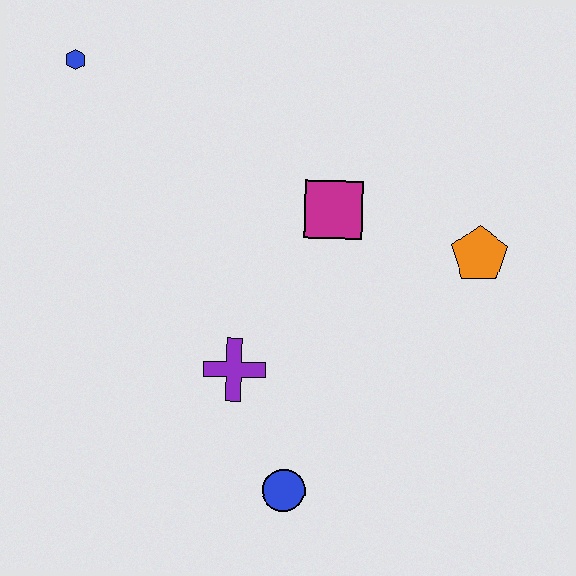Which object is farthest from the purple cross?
The blue hexagon is farthest from the purple cross.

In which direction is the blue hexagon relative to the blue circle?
The blue hexagon is above the blue circle.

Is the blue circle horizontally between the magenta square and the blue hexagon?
Yes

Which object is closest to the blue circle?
The purple cross is closest to the blue circle.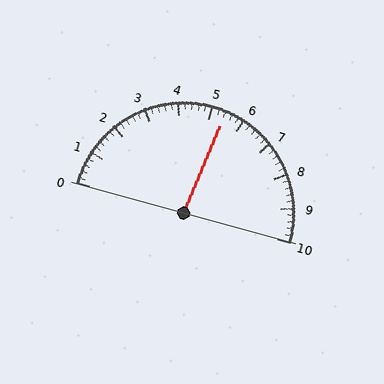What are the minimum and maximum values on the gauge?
The gauge ranges from 0 to 10.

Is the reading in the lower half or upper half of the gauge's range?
The reading is in the upper half of the range (0 to 10).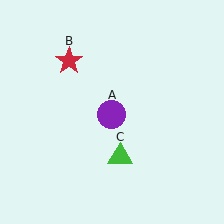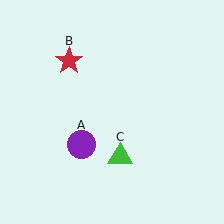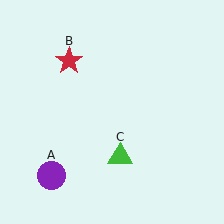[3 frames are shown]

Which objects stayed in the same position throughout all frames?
Red star (object B) and green triangle (object C) remained stationary.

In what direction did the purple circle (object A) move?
The purple circle (object A) moved down and to the left.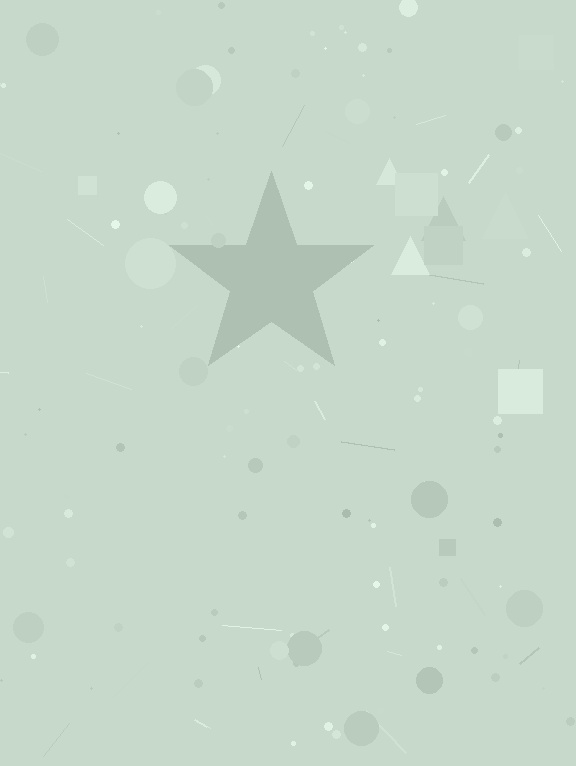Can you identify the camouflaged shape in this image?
The camouflaged shape is a star.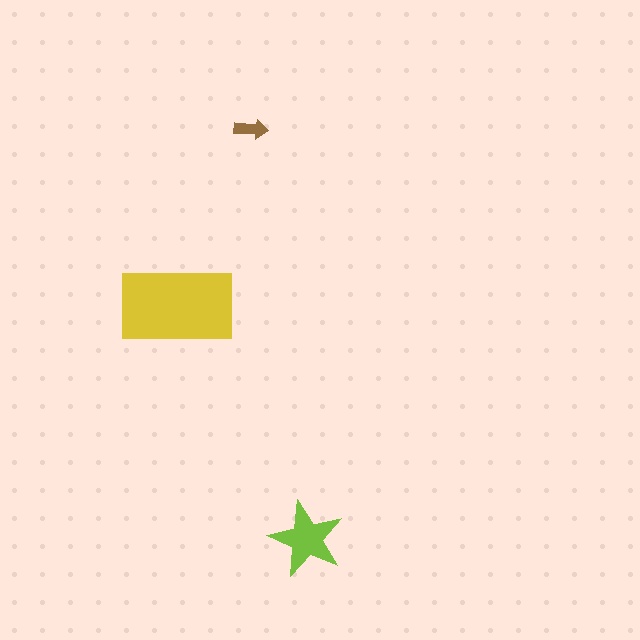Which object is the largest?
The yellow rectangle.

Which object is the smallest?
The brown arrow.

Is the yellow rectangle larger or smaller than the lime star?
Larger.